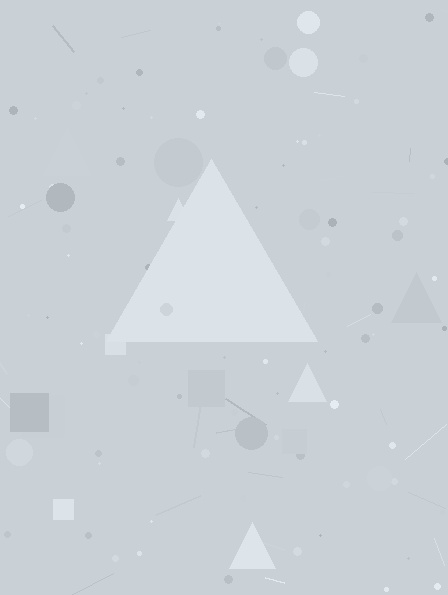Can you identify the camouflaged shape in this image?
The camouflaged shape is a triangle.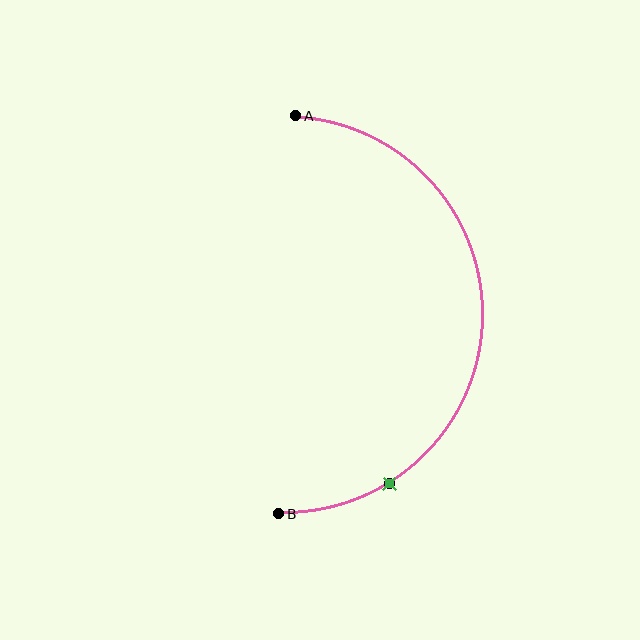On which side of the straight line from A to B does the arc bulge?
The arc bulges to the right of the straight line connecting A and B.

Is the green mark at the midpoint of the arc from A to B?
No. The green mark lies on the arc but is closer to endpoint B. The arc midpoint would be at the point on the curve equidistant along the arc from both A and B.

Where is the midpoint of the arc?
The arc midpoint is the point on the curve farthest from the straight line joining A and B. It sits to the right of that line.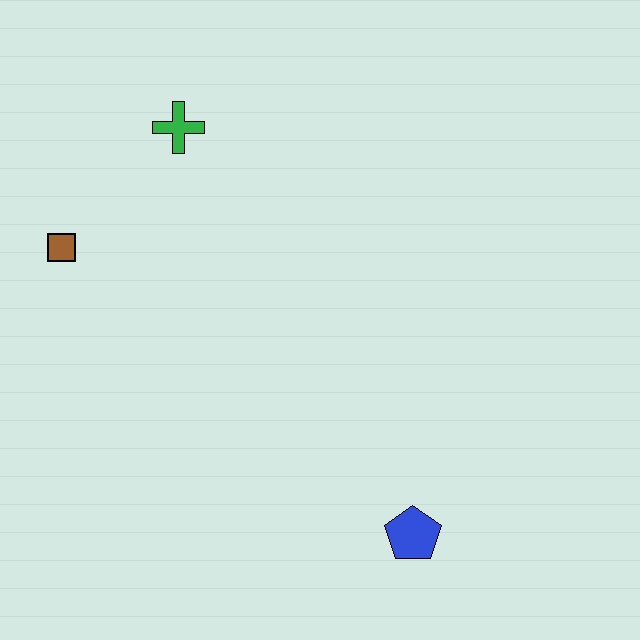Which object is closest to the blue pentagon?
The brown square is closest to the blue pentagon.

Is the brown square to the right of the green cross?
No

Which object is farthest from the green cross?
The blue pentagon is farthest from the green cross.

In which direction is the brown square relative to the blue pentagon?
The brown square is to the left of the blue pentagon.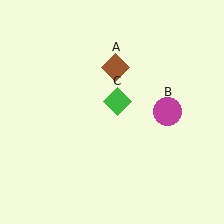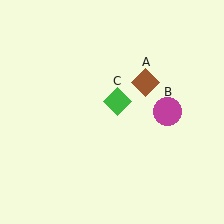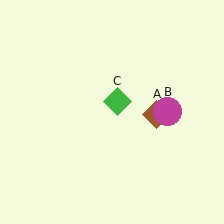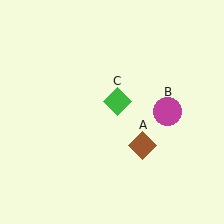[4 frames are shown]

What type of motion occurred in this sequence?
The brown diamond (object A) rotated clockwise around the center of the scene.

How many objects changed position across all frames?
1 object changed position: brown diamond (object A).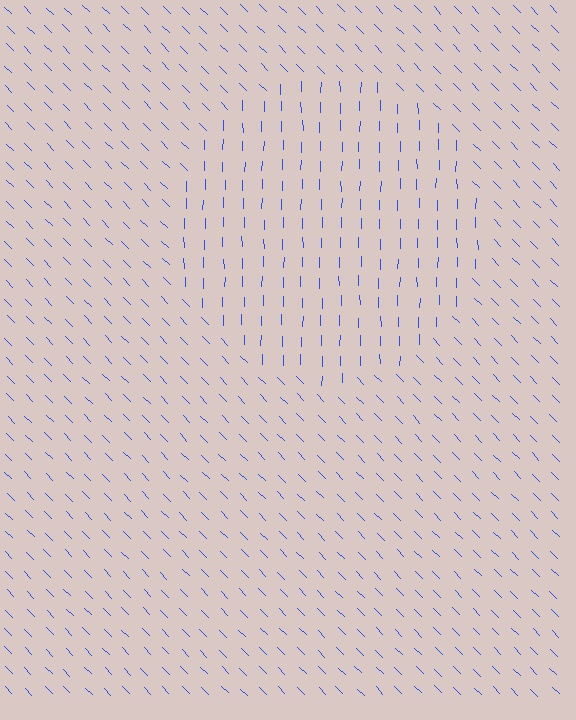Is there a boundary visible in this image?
Yes, there is a texture boundary formed by a change in line orientation.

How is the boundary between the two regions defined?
The boundary is defined purely by a change in line orientation (approximately 45 degrees difference). All lines are the same color and thickness.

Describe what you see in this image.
The image is filled with small blue line segments. A circle region in the image has lines oriented differently from the surrounding lines, creating a visible texture boundary.